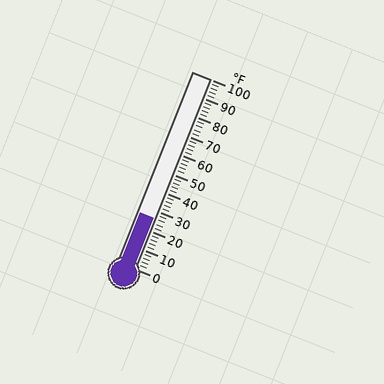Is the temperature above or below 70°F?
The temperature is below 70°F.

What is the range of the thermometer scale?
The thermometer scale ranges from 0°F to 100°F.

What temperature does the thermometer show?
The thermometer shows approximately 26°F.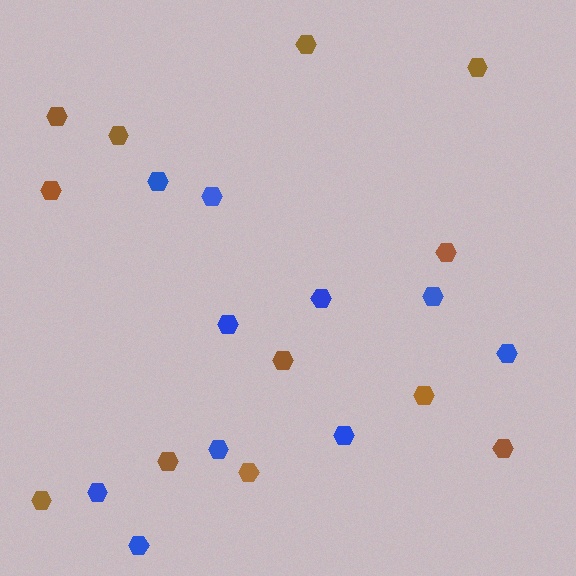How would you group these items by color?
There are 2 groups: one group of blue hexagons (10) and one group of brown hexagons (12).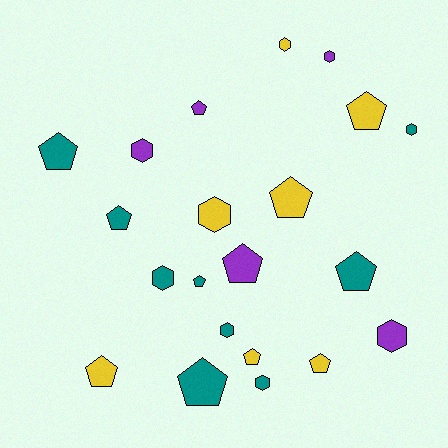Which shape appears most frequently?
Pentagon, with 12 objects.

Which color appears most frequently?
Teal, with 9 objects.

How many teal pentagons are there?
There are 5 teal pentagons.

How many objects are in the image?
There are 21 objects.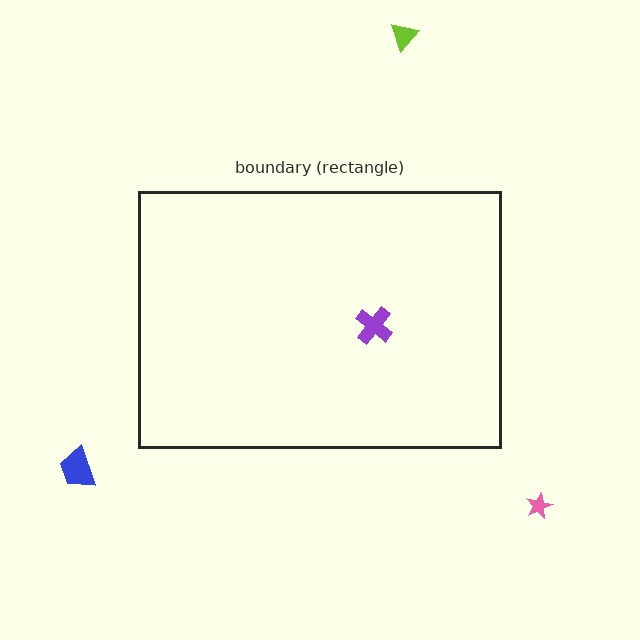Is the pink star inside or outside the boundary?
Outside.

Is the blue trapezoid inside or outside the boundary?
Outside.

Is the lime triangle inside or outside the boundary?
Outside.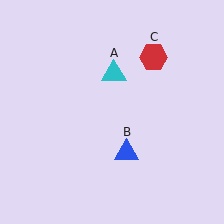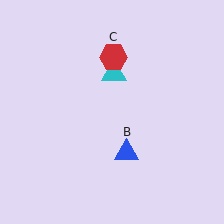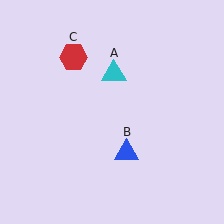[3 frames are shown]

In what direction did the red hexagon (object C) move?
The red hexagon (object C) moved left.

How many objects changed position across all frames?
1 object changed position: red hexagon (object C).